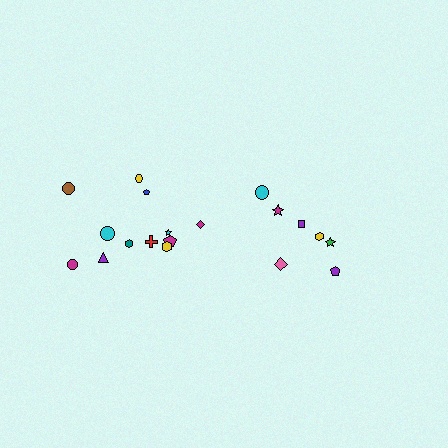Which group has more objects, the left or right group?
The left group.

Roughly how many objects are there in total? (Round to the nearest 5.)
Roughly 20 objects in total.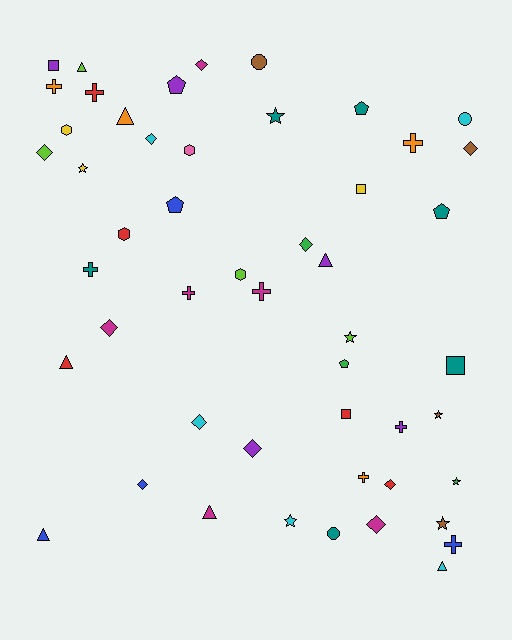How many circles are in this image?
There are 3 circles.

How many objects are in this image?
There are 50 objects.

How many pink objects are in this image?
There is 1 pink object.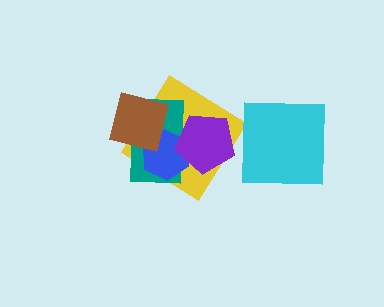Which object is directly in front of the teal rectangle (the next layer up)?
The blue hexagon is directly in front of the teal rectangle.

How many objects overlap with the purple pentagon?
3 objects overlap with the purple pentagon.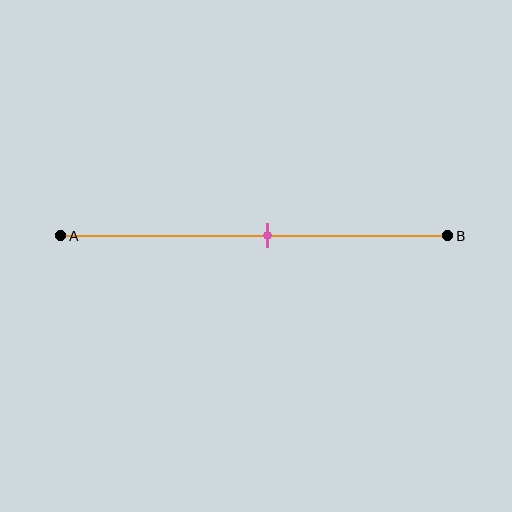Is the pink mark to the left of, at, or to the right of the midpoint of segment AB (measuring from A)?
The pink mark is to the right of the midpoint of segment AB.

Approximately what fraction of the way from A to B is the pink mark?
The pink mark is approximately 55% of the way from A to B.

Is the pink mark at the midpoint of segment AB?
No, the mark is at about 55% from A, not at the 50% midpoint.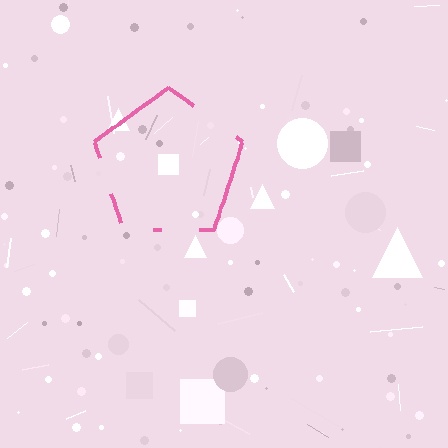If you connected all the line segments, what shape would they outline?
They would outline a pentagon.